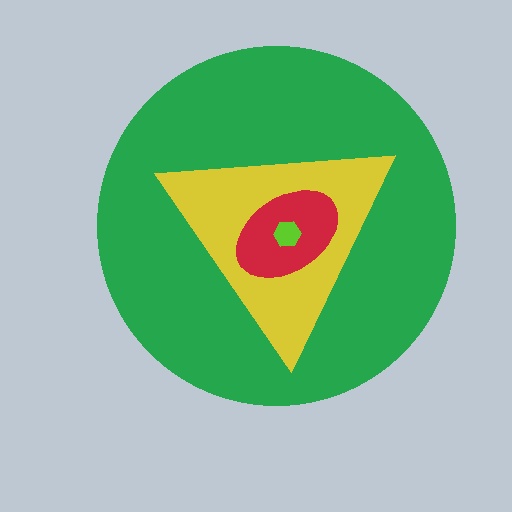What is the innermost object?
The lime hexagon.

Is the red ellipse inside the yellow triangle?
Yes.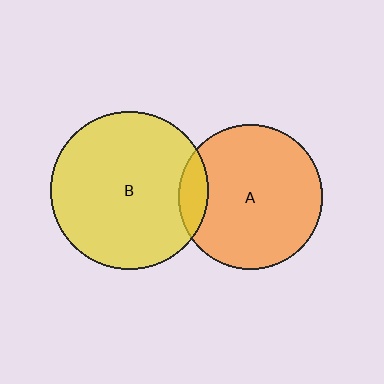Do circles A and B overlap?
Yes.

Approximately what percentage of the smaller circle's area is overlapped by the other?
Approximately 10%.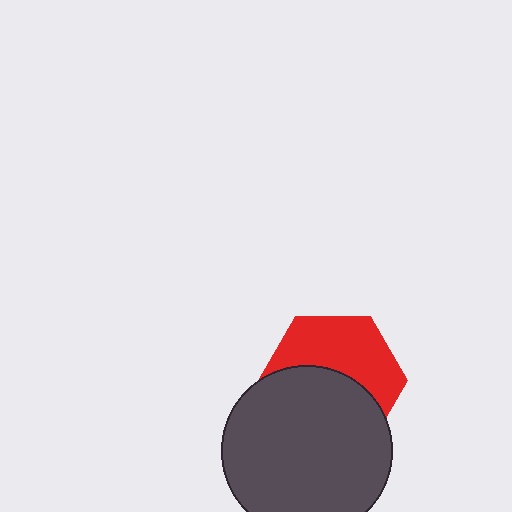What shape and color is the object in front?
The object in front is a dark gray circle.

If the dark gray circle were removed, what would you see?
You would see the complete red hexagon.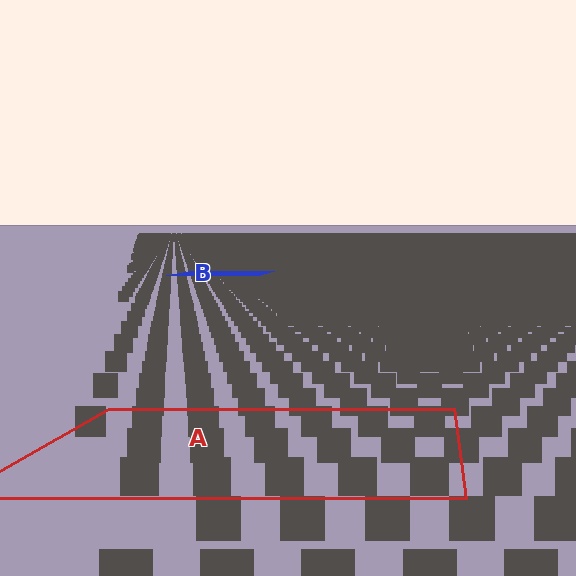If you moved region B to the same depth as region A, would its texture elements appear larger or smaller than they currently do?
They would appear larger. At a closer depth, the same texture elements are projected at a bigger on-screen size.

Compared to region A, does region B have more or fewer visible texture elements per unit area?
Region B has more texture elements per unit area — they are packed more densely because it is farther away.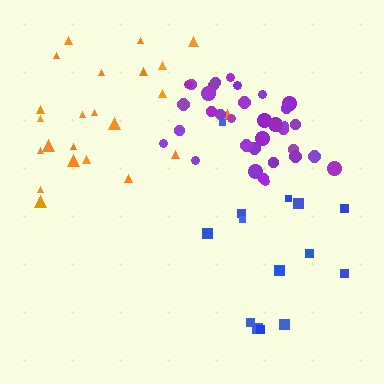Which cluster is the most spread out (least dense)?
Blue.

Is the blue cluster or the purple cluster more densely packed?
Purple.